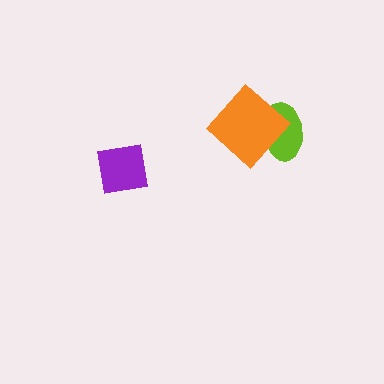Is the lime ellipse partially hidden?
Yes, it is partially covered by another shape.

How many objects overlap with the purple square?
0 objects overlap with the purple square.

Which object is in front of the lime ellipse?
The orange diamond is in front of the lime ellipse.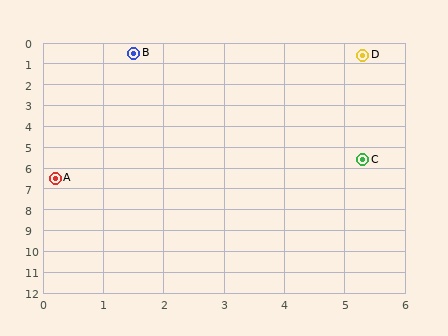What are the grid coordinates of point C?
Point C is at approximately (5.3, 5.6).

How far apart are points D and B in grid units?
Points D and B are about 3.8 grid units apart.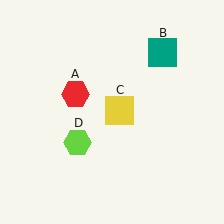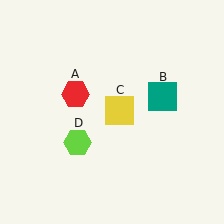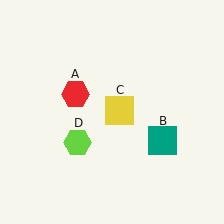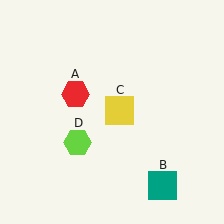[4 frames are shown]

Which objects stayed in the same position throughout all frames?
Red hexagon (object A) and yellow square (object C) and lime hexagon (object D) remained stationary.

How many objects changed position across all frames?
1 object changed position: teal square (object B).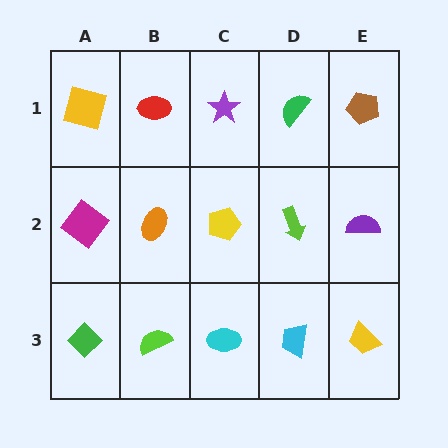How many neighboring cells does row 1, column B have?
3.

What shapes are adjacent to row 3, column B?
An orange ellipse (row 2, column B), a green diamond (row 3, column A), a cyan ellipse (row 3, column C).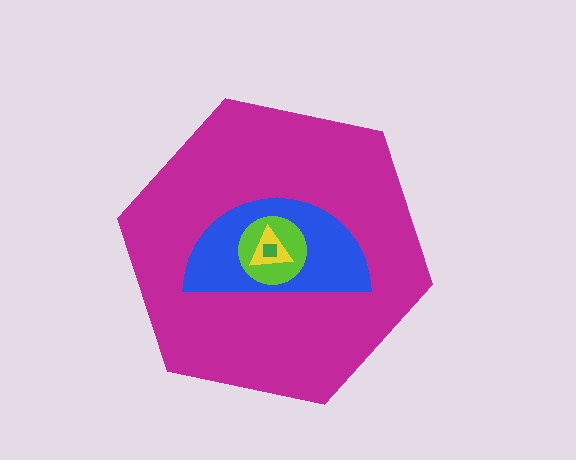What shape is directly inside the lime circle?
The yellow triangle.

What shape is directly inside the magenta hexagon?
The blue semicircle.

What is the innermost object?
The green square.